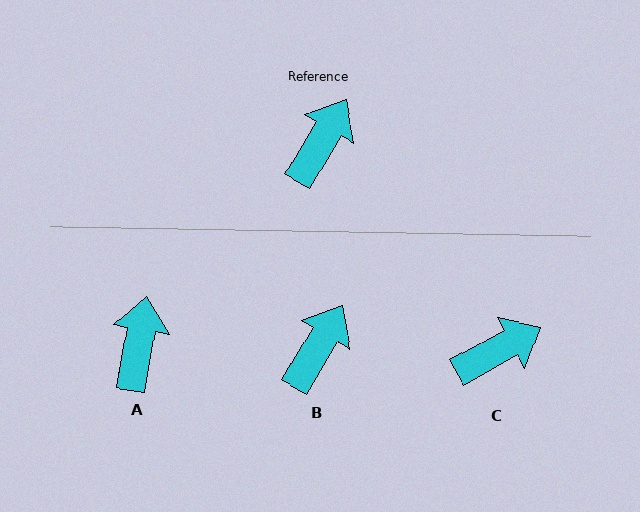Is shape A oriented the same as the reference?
No, it is off by about 21 degrees.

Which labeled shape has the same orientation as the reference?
B.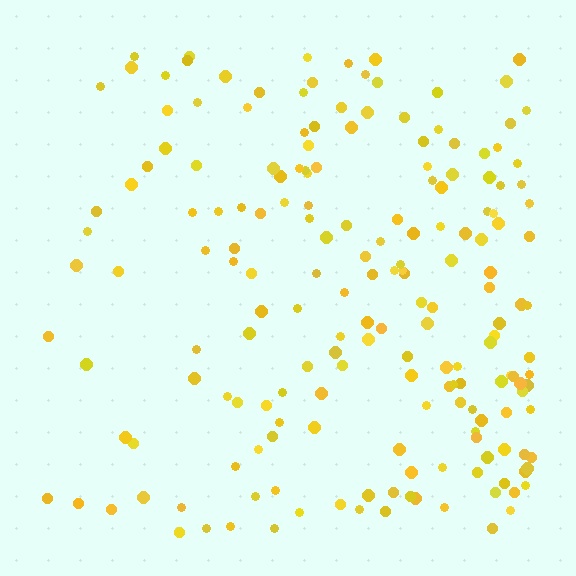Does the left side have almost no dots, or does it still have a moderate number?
Still a moderate number, just noticeably fewer than the right.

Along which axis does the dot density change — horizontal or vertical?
Horizontal.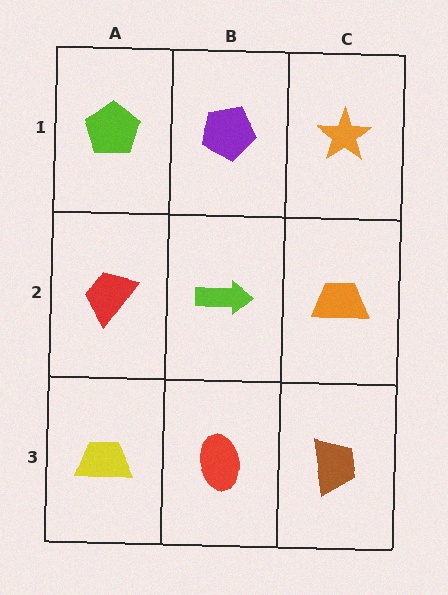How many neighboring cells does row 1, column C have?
2.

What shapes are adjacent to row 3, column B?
A lime arrow (row 2, column B), a yellow trapezoid (row 3, column A), a brown trapezoid (row 3, column C).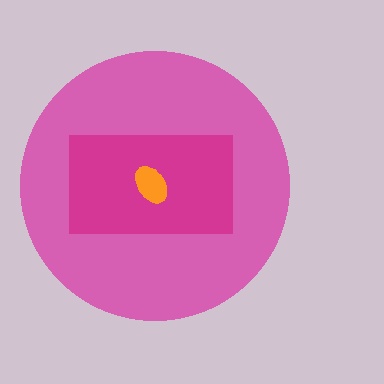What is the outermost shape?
The pink circle.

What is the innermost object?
The orange ellipse.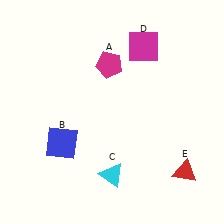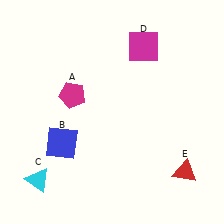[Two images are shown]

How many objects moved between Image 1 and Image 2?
2 objects moved between the two images.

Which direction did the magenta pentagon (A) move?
The magenta pentagon (A) moved left.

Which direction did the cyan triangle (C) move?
The cyan triangle (C) moved left.